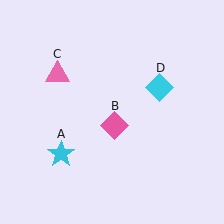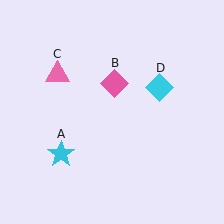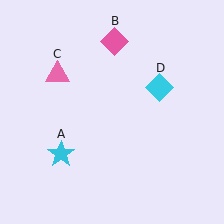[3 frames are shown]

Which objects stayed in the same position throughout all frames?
Cyan star (object A) and pink triangle (object C) and cyan diamond (object D) remained stationary.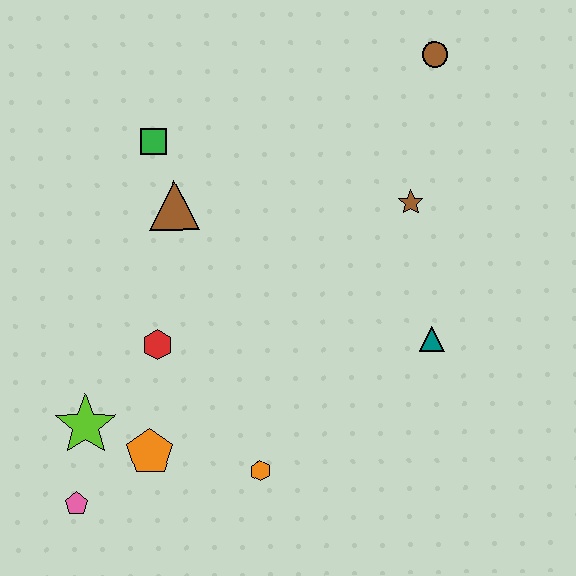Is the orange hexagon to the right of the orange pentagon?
Yes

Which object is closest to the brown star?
The teal triangle is closest to the brown star.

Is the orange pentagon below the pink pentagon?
No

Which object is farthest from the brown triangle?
The pink pentagon is farthest from the brown triangle.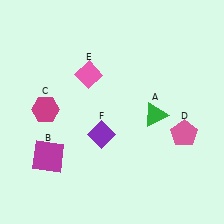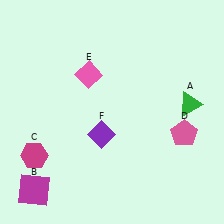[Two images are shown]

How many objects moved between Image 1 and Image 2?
3 objects moved between the two images.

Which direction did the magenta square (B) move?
The magenta square (B) moved down.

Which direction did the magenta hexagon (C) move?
The magenta hexagon (C) moved down.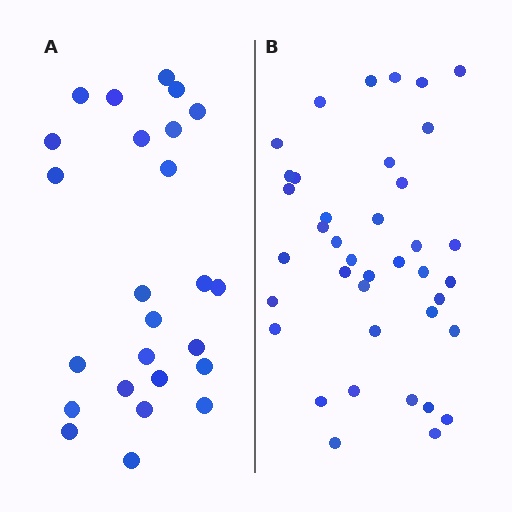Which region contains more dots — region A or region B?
Region B (the right region) has more dots.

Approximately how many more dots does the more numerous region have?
Region B has approximately 15 more dots than region A.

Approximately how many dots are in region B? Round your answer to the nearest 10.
About 40 dots. (The exact count is 39, which rounds to 40.)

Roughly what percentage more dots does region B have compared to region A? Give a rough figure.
About 55% more.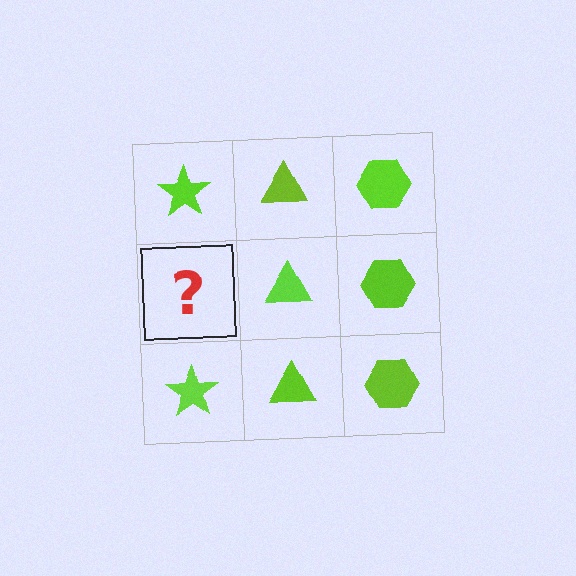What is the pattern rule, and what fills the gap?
The rule is that each column has a consistent shape. The gap should be filled with a lime star.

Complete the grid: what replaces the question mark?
The question mark should be replaced with a lime star.